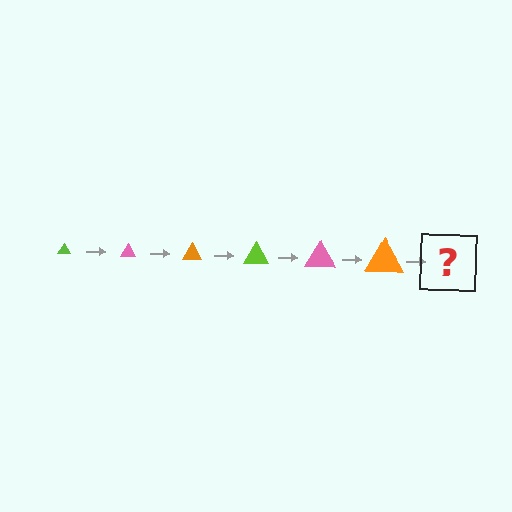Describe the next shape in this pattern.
It should be a lime triangle, larger than the previous one.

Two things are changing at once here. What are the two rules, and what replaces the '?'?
The two rules are that the triangle grows larger each step and the color cycles through lime, pink, and orange. The '?' should be a lime triangle, larger than the previous one.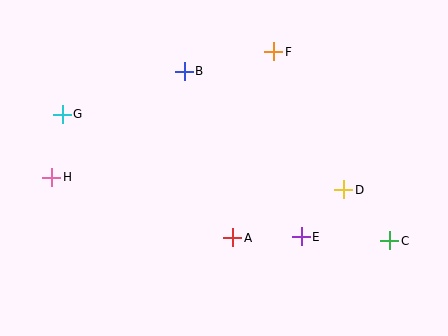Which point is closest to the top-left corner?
Point G is closest to the top-left corner.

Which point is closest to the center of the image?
Point A at (233, 238) is closest to the center.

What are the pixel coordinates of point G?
Point G is at (62, 115).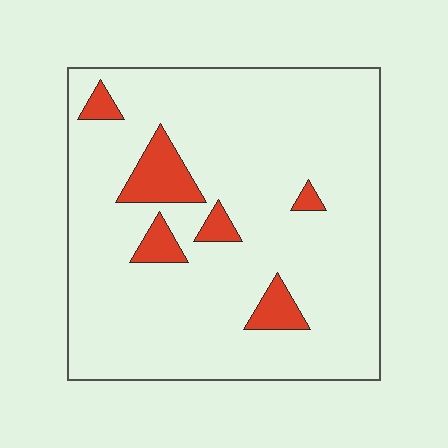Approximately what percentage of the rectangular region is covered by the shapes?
Approximately 10%.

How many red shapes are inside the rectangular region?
6.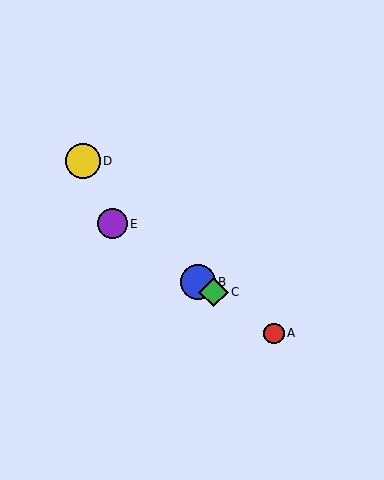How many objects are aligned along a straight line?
4 objects (A, B, C, E) are aligned along a straight line.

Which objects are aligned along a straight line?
Objects A, B, C, E are aligned along a straight line.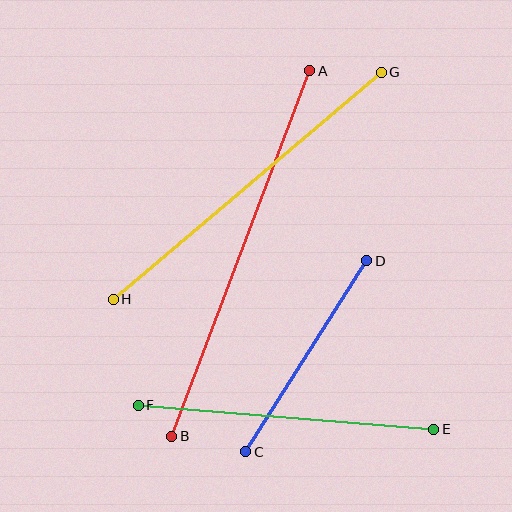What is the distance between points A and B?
The distance is approximately 391 pixels.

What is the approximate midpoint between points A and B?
The midpoint is at approximately (241, 254) pixels.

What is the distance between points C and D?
The distance is approximately 226 pixels.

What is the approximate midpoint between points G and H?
The midpoint is at approximately (247, 186) pixels.